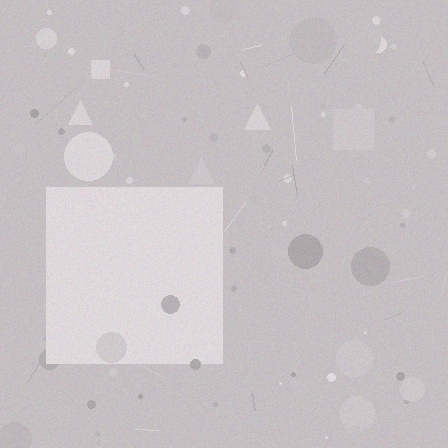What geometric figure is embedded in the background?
A square is embedded in the background.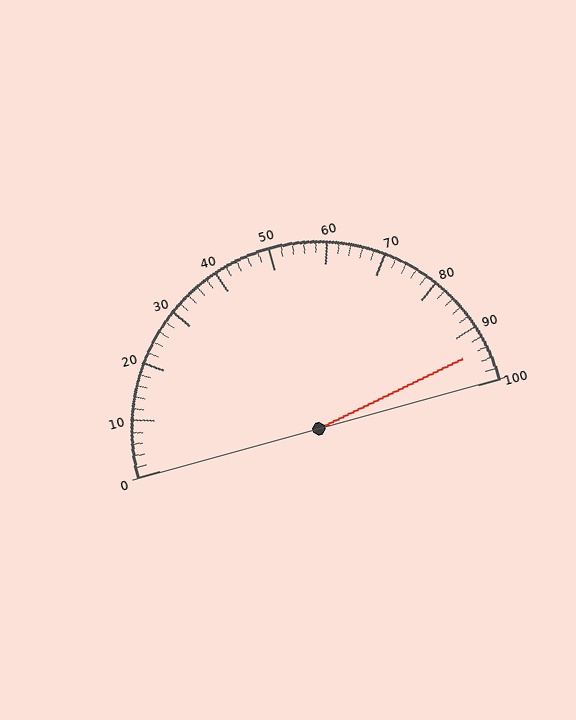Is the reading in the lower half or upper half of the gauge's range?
The reading is in the upper half of the range (0 to 100).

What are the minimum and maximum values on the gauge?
The gauge ranges from 0 to 100.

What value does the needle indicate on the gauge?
The needle indicates approximately 94.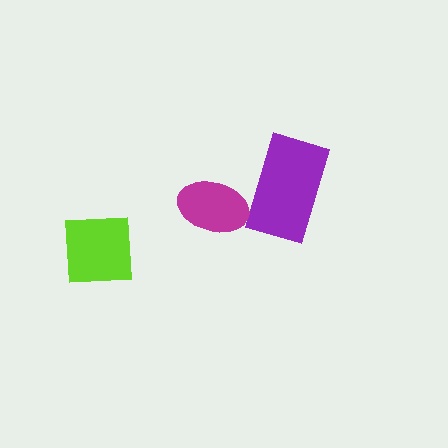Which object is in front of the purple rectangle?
The magenta ellipse is in front of the purple rectangle.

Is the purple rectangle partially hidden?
Yes, it is partially covered by another shape.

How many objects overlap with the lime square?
0 objects overlap with the lime square.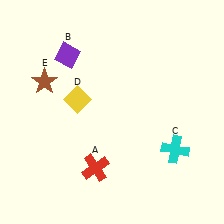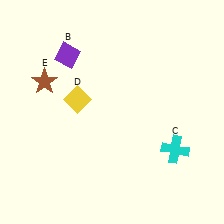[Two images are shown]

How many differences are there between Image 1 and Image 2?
There is 1 difference between the two images.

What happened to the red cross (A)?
The red cross (A) was removed in Image 2. It was in the bottom-left area of Image 1.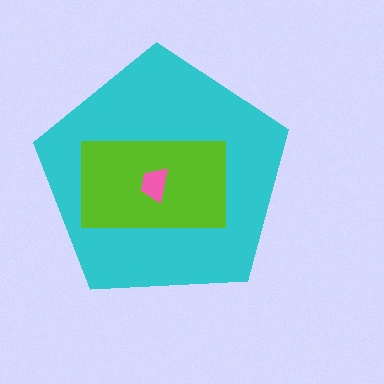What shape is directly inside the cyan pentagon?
The lime rectangle.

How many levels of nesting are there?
3.